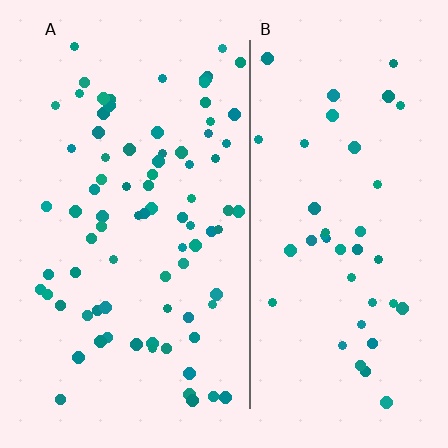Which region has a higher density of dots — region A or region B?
A (the left).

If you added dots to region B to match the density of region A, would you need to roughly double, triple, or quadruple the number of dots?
Approximately double.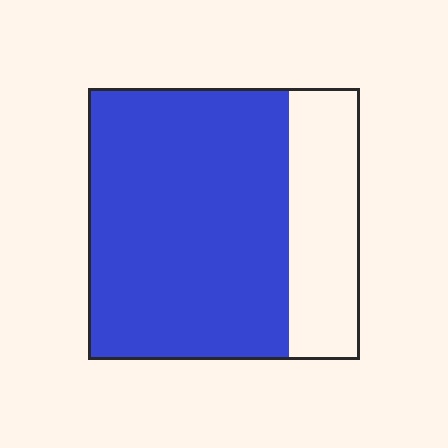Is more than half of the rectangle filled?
Yes.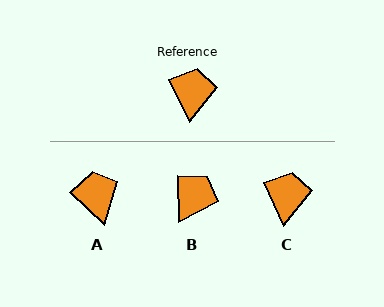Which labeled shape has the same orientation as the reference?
C.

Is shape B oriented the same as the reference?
No, it is off by about 23 degrees.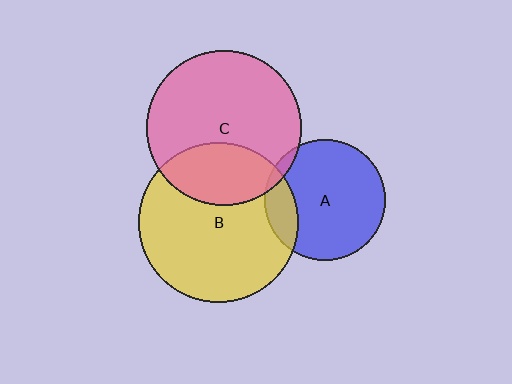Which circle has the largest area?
Circle B (yellow).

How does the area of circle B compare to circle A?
Approximately 1.7 times.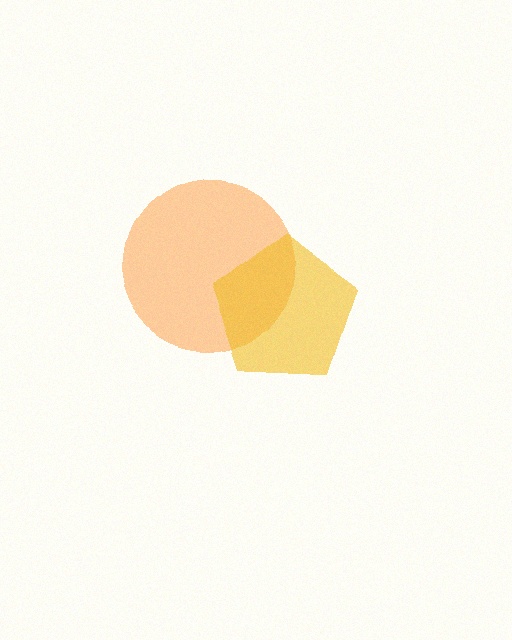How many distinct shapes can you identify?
There are 2 distinct shapes: an orange circle, a yellow pentagon.